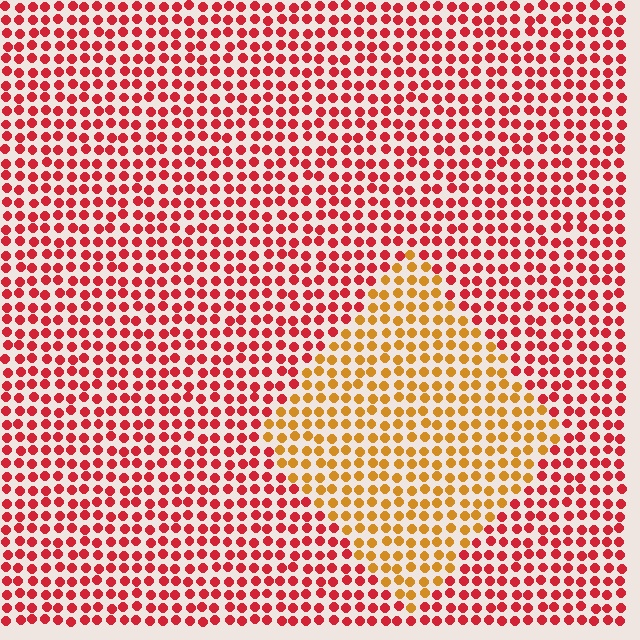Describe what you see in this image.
The image is filled with small red elements in a uniform arrangement. A diamond-shaped region is visible where the elements are tinted to a slightly different hue, forming a subtle color boundary.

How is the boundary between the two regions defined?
The boundary is defined purely by a slight shift in hue (about 43 degrees). Spacing, size, and orientation are identical on both sides.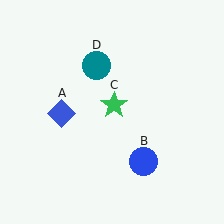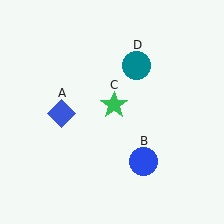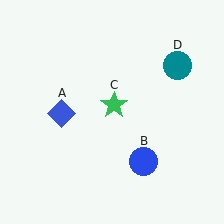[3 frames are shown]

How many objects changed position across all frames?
1 object changed position: teal circle (object D).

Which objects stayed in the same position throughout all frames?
Blue diamond (object A) and blue circle (object B) and green star (object C) remained stationary.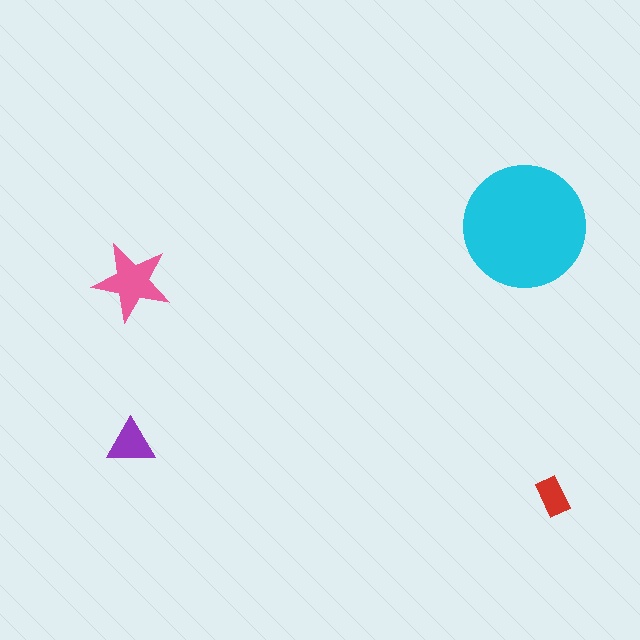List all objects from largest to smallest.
The cyan circle, the pink star, the purple triangle, the red rectangle.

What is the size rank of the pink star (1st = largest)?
2nd.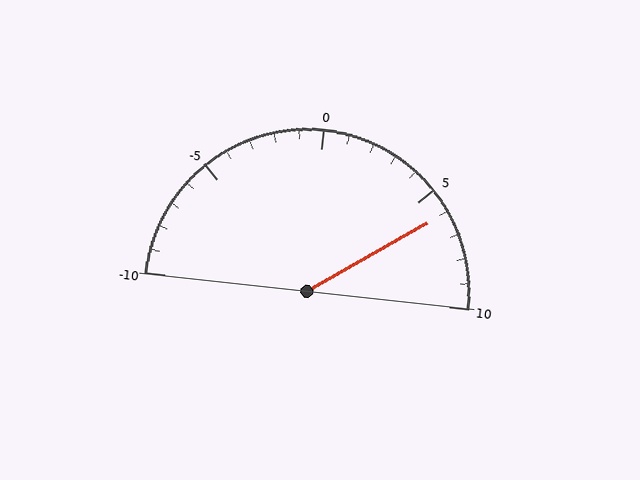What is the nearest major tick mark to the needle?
The nearest major tick mark is 5.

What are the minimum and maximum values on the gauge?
The gauge ranges from -10 to 10.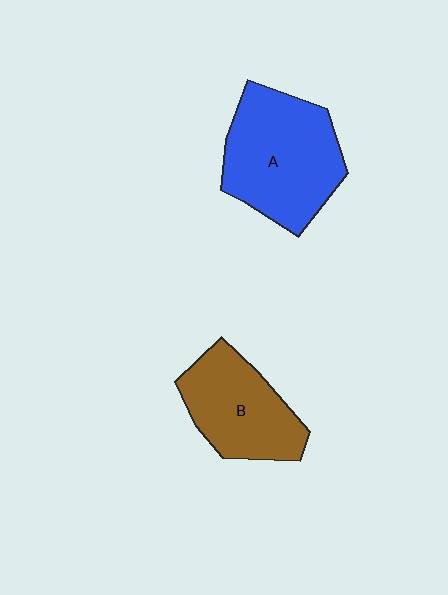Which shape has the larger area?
Shape A (blue).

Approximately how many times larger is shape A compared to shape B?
Approximately 1.3 times.